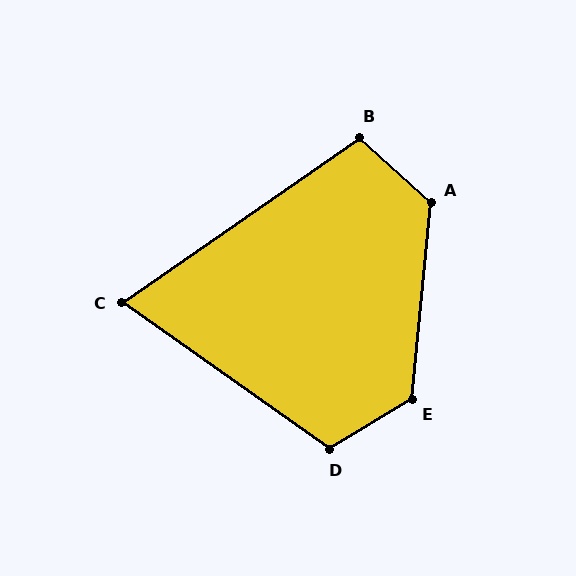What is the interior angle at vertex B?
Approximately 103 degrees (obtuse).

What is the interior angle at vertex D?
Approximately 113 degrees (obtuse).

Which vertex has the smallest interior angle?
C, at approximately 70 degrees.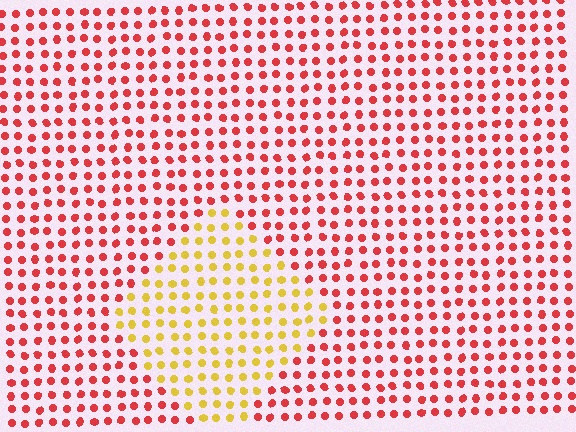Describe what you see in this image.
The image is filled with small red elements in a uniform arrangement. A diamond-shaped region is visible where the elements are tinted to a slightly different hue, forming a subtle color boundary.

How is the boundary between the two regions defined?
The boundary is defined purely by a slight shift in hue (about 54 degrees). Spacing, size, and orientation are identical on both sides.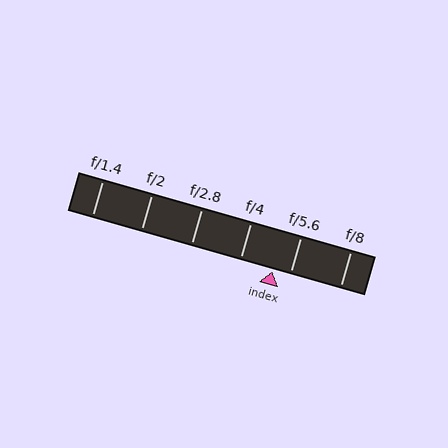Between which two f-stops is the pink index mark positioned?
The index mark is between f/4 and f/5.6.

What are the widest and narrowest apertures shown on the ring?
The widest aperture shown is f/1.4 and the narrowest is f/8.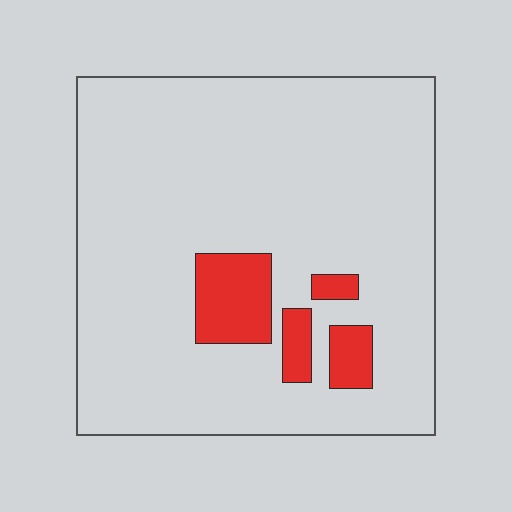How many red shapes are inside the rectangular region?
4.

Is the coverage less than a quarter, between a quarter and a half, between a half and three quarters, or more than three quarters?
Less than a quarter.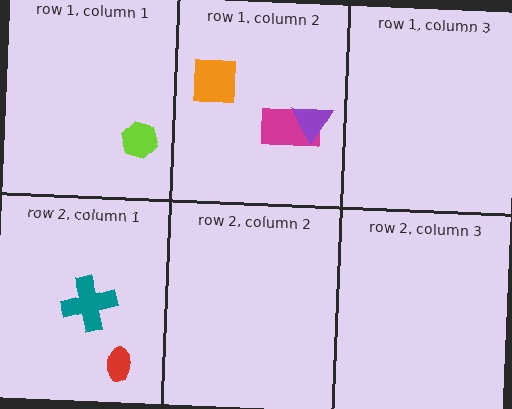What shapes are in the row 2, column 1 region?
The red ellipse, the teal cross.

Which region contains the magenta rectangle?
The row 1, column 2 region.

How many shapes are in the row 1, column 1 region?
1.